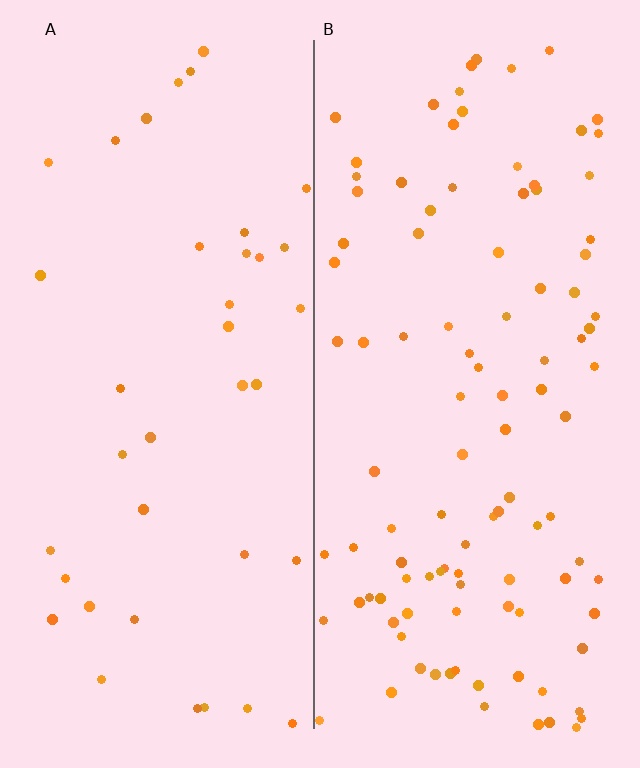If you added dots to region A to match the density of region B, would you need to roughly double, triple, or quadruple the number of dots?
Approximately triple.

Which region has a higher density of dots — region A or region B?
B (the right).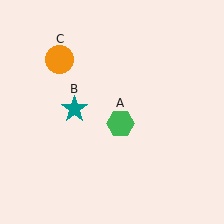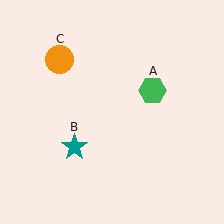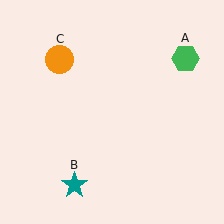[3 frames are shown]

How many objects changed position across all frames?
2 objects changed position: green hexagon (object A), teal star (object B).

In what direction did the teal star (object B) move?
The teal star (object B) moved down.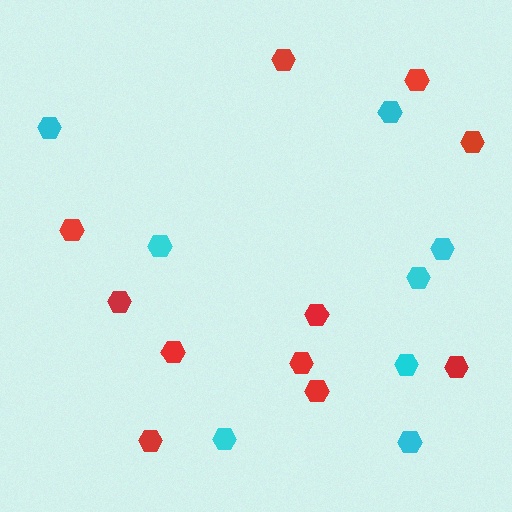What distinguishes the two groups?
There are 2 groups: one group of red hexagons (11) and one group of cyan hexagons (8).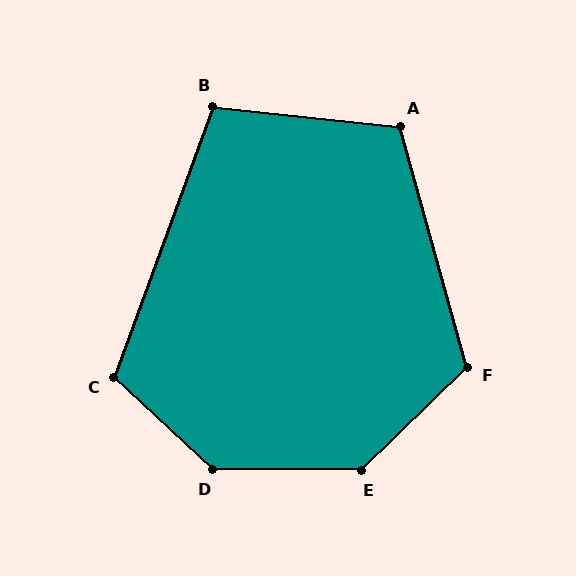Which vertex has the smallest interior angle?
B, at approximately 104 degrees.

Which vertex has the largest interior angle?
D, at approximately 138 degrees.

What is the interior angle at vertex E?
Approximately 136 degrees (obtuse).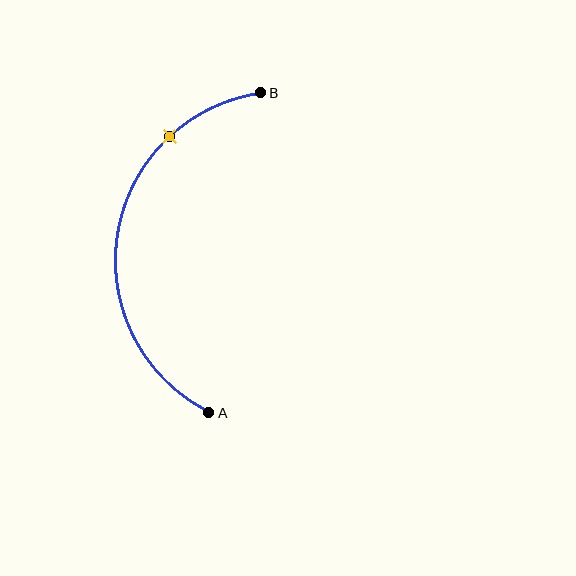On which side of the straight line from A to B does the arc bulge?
The arc bulges to the left of the straight line connecting A and B.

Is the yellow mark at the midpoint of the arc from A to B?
No. The yellow mark lies on the arc but is closer to endpoint B. The arc midpoint would be at the point on the curve equidistant along the arc from both A and B.